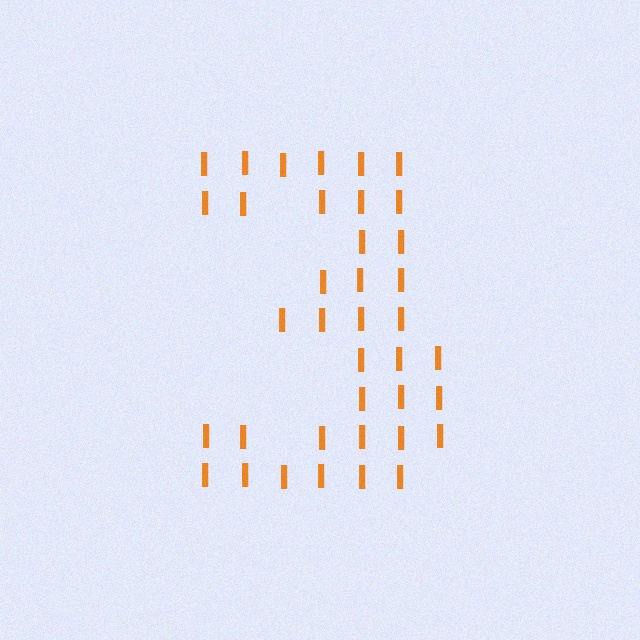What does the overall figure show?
The overall figure shows the digit 3.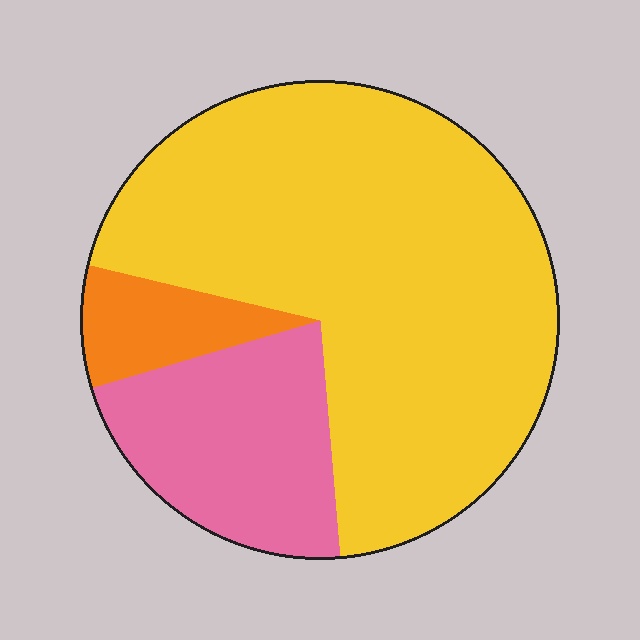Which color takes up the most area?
Yellow, at roughly 70%.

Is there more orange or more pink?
Pink.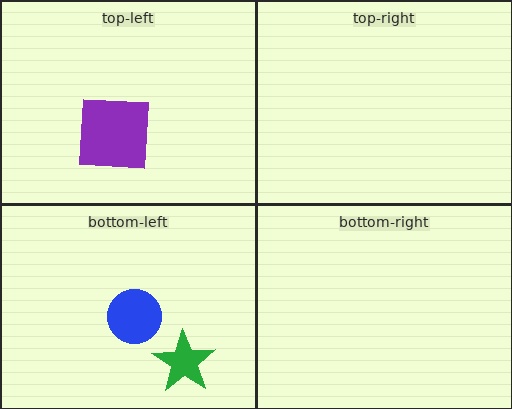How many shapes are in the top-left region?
1.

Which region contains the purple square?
The top-left region.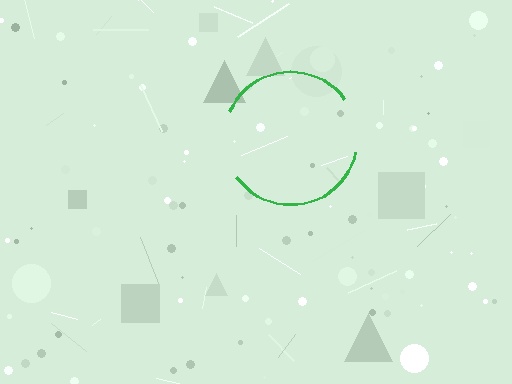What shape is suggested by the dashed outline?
The dashed outline suggests a circle.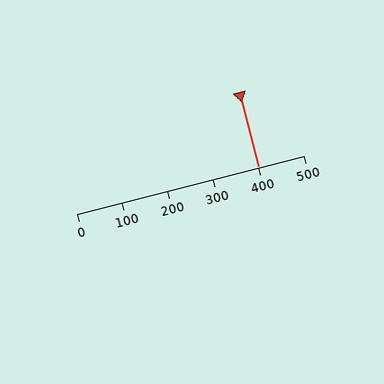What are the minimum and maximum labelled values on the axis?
The axis runs from 0 to 500.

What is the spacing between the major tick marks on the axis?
The major ticks are spaced 100 apart.